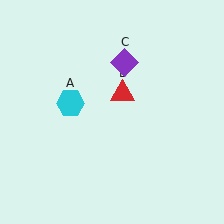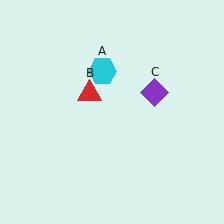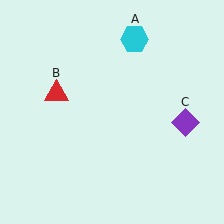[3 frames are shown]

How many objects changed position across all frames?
3 objects changed position: cyan hexagon (object A), red triangle (object B), purple diamond (object C).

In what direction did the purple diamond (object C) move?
The purple diamond (object C) moved down and to the right.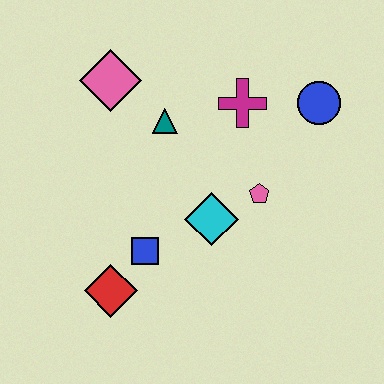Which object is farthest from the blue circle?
The red diamond is farthest from the blue circle.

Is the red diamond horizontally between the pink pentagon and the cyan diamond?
No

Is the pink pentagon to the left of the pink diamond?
No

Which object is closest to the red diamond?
The blue square is closest to the red diamond.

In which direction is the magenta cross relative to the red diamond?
The magenta cross is above the red diamond.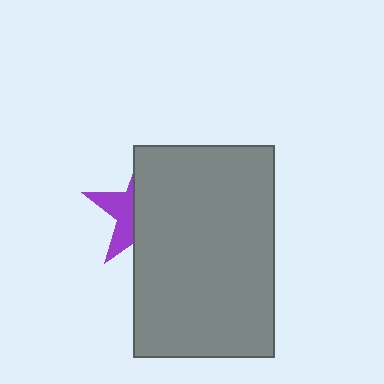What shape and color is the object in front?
The object in front is a gray rectangle.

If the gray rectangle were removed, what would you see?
You would see the complete purple star.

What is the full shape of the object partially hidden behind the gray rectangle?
The partially hidden object is a purple star.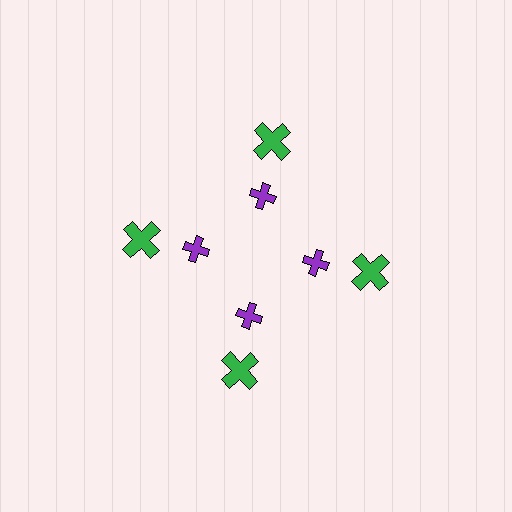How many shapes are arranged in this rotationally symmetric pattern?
There are 8 shapes, arranged in 4 groups of 2.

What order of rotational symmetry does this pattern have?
This pattern has 4-fold rotational symmetry.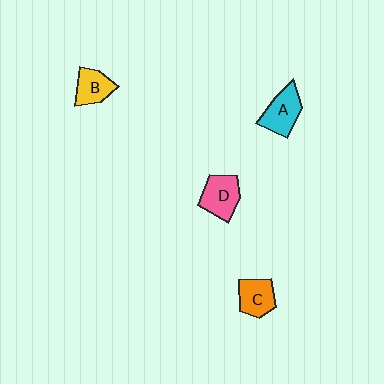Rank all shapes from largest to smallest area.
From largest to smallest: D (pink), A (cyan), C (orange), B (yellow).